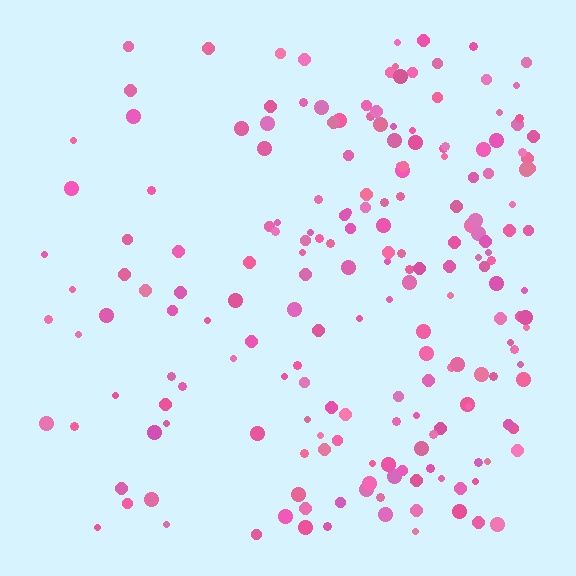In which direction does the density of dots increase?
From left to right, with the right side densest.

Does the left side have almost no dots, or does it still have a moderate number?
Still a moderate number, just noticeably fewer than the right.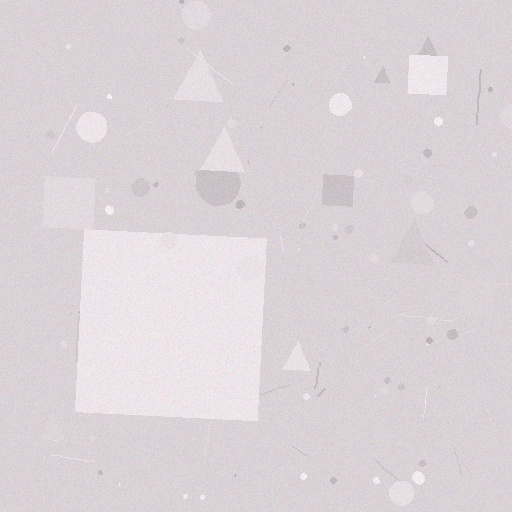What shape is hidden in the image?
A square is hidden in the image.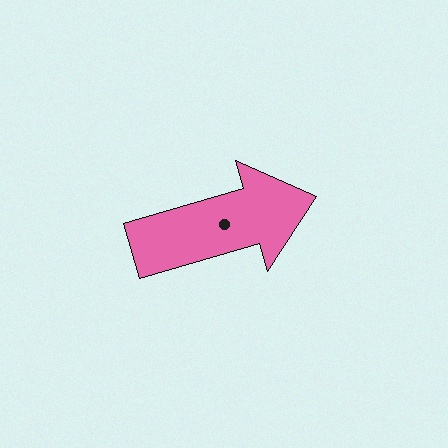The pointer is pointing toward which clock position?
Roughly 2 o'clock.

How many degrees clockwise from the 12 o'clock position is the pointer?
Approximately 74 degrees.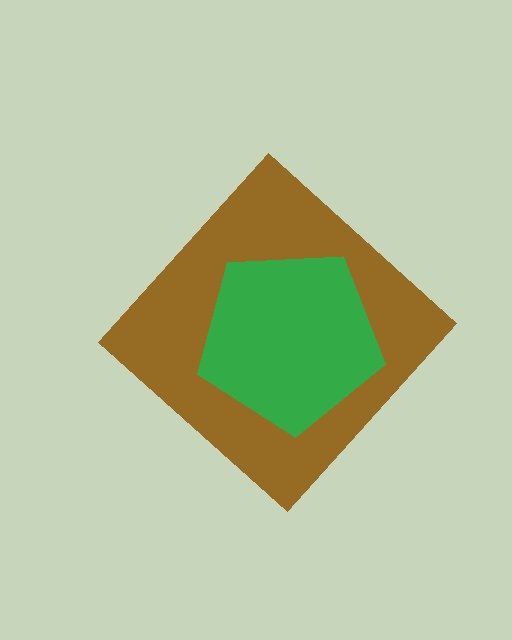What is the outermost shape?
The brown diamond.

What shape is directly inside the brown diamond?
The green pentagon.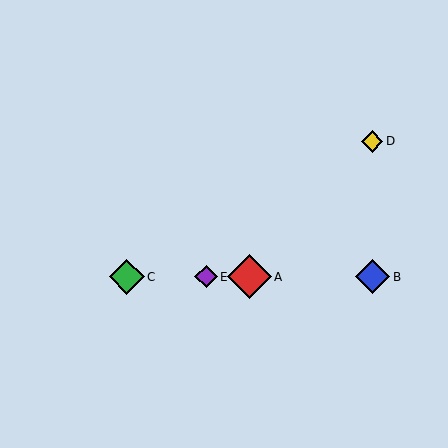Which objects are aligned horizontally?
Objects A, B, C, E are aligned horizontally.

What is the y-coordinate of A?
Object A is at y≈277.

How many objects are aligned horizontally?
4 objects (A, B, C, E) are aligned horizontally.